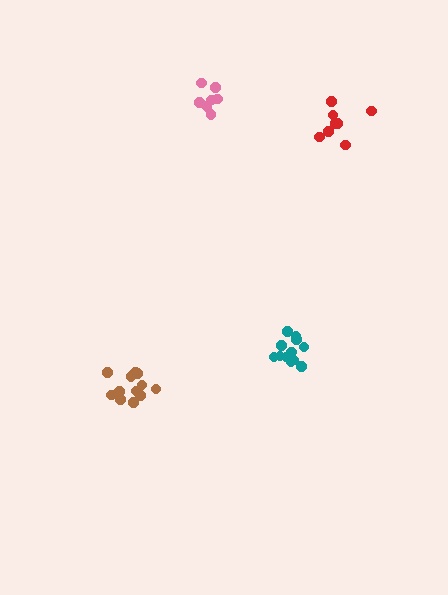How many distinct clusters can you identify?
There are 4 distinct clusters.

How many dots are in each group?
Group 1: 12 dots, Group 2: 8 dots, Group 3: 7 dots, Group 4: 12 dots (39 total).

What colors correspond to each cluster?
The clusters are colored: brown, red, pink, teal.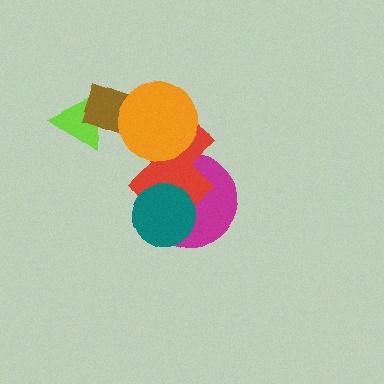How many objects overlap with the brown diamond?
2 objects overlap with the brown diamond.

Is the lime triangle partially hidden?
Yes, it is partially covered by another shape.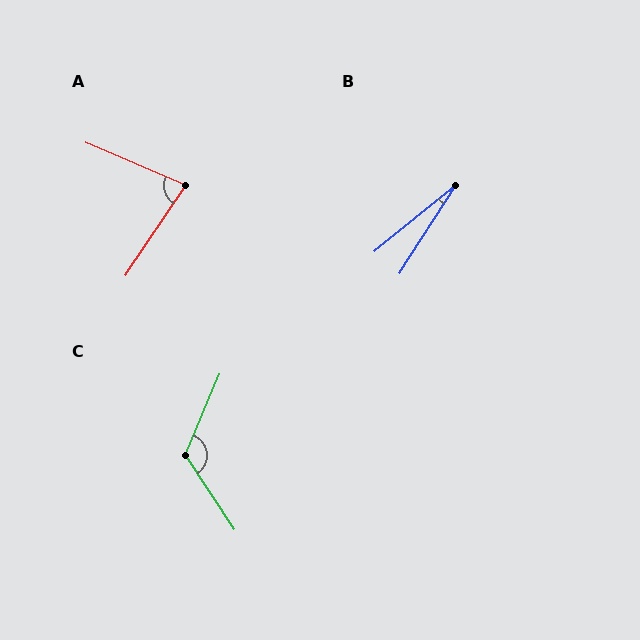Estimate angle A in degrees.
Approximately 79 degrees.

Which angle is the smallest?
B, at approximately 18 degrees.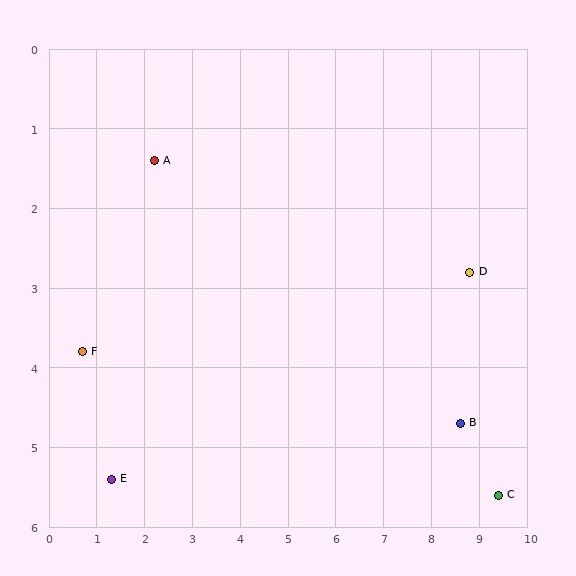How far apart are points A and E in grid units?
Points A and E are about 4.1 grid units apart.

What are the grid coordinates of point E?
Point E is at approximately (1.3, 5.4).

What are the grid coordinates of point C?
Point C is at approximately (9.4, 5.6).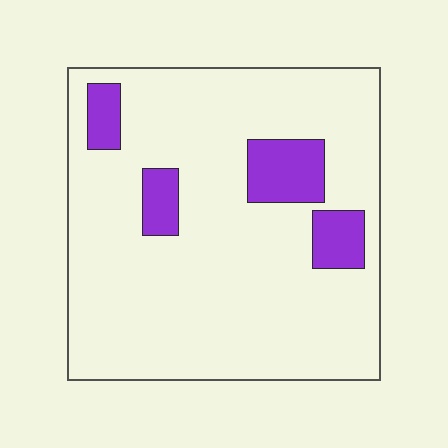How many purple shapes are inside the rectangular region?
4.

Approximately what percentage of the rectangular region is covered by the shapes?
Approximately 15%.